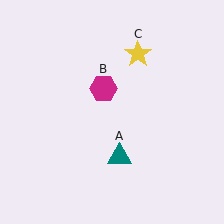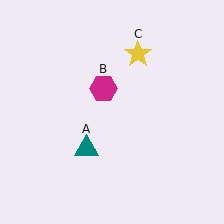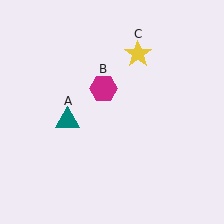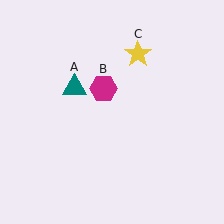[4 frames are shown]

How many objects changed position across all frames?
1 object changed position: teal triangle (object A).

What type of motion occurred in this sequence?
The teal triangle (object A) rotated clockwise around the center of the scene.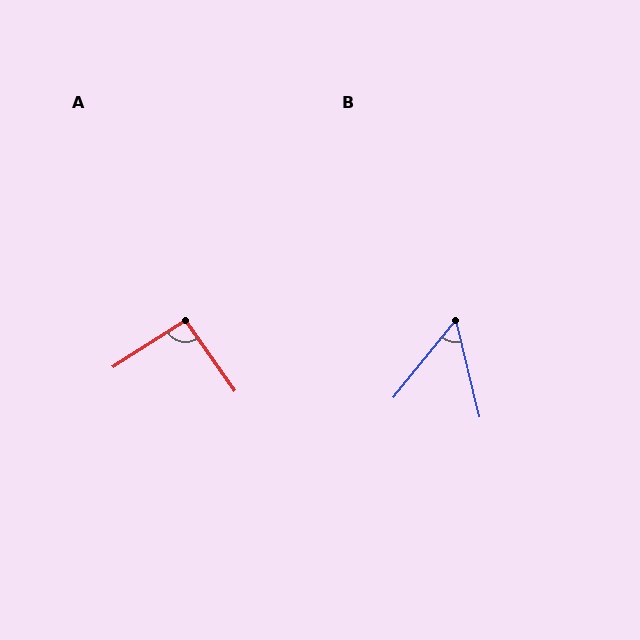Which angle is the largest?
A, at approximately 92 degrees.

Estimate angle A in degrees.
Approximately 92 degrees.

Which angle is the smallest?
B, at approximately 53 degrees.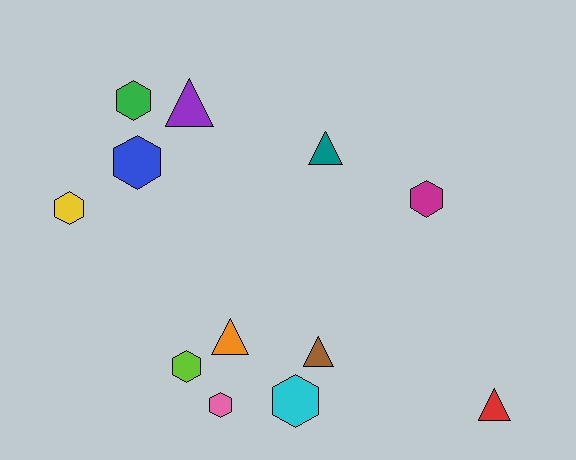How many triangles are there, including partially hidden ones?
There are 5 triangles.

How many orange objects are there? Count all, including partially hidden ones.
There is 1 orange object.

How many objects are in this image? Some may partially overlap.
There are 12 objects.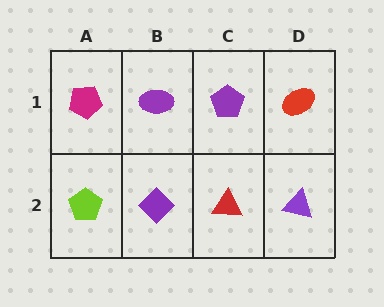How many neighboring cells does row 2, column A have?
2.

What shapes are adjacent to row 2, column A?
A magenta pentagon (row 1, column A), a purple diamond (row 2, column B).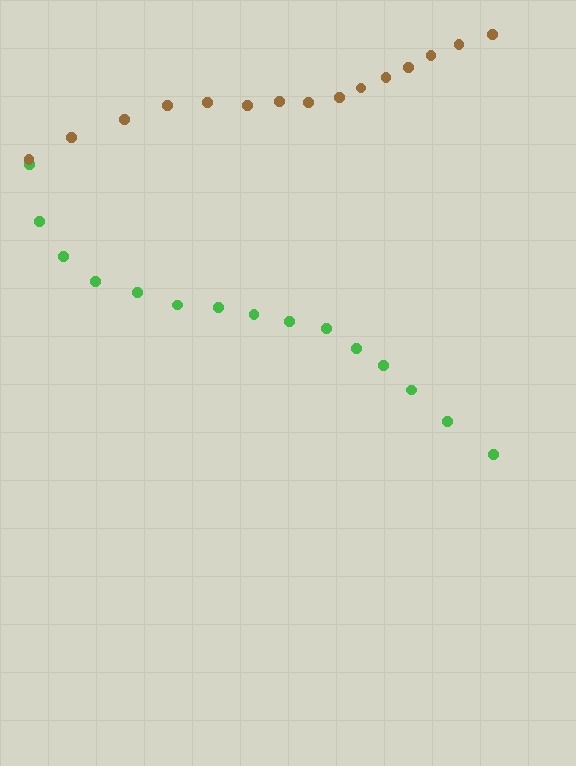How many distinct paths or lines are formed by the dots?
There are 2 distinct paths.